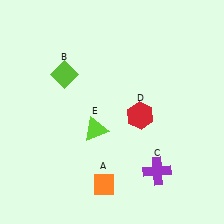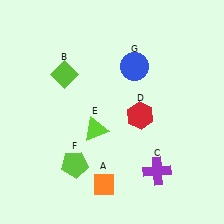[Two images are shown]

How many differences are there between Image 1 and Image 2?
There are 2 differences between the two images.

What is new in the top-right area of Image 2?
A blue circle (G) was added in the top-right area of Image 2.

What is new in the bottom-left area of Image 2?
A lime pentagon (F) was added in the bottom-left area of Image 2.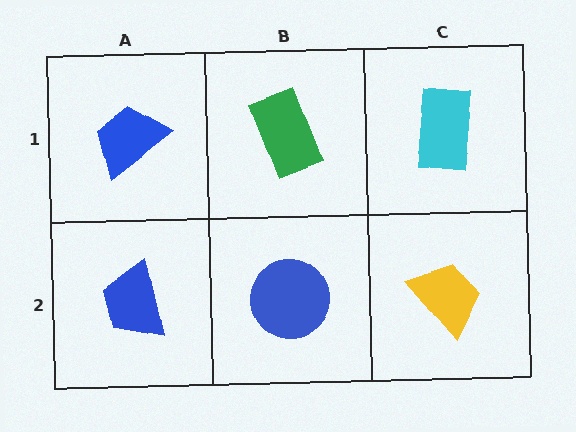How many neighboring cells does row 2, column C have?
2.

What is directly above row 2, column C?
A cyan rectangle.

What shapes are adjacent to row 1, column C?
A yellow trapezoid (row 2, column C), a green rectangle (row 1, column B).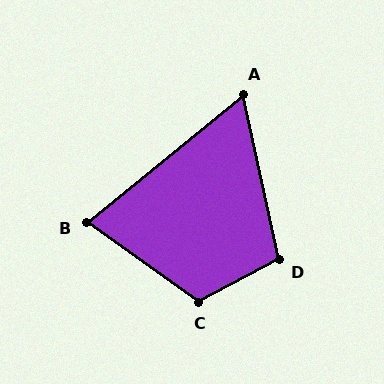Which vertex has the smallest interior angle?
A, at approximately 63 degrees.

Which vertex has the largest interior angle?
C, at approximately 117 degrees.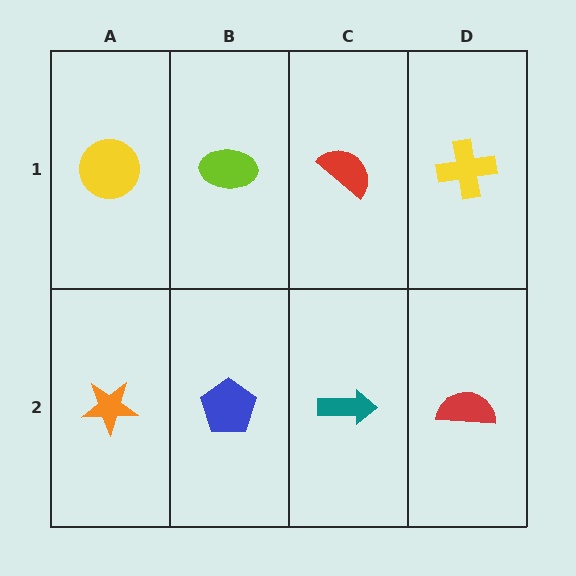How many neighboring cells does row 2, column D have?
2.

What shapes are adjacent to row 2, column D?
A yellow cross (row 1, column D), a teal arrow (row 2, column C).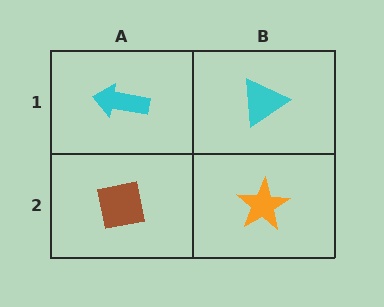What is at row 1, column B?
A cyan triangle.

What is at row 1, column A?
A cyan arrow.